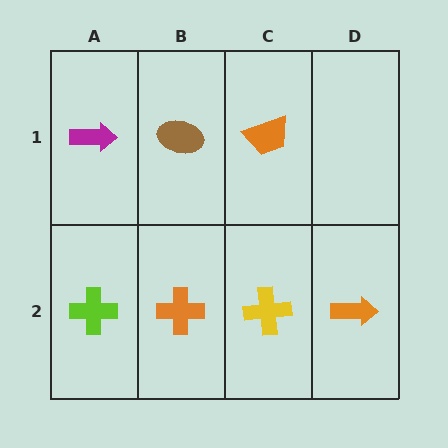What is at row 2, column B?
An orange cross.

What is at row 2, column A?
A lime cross.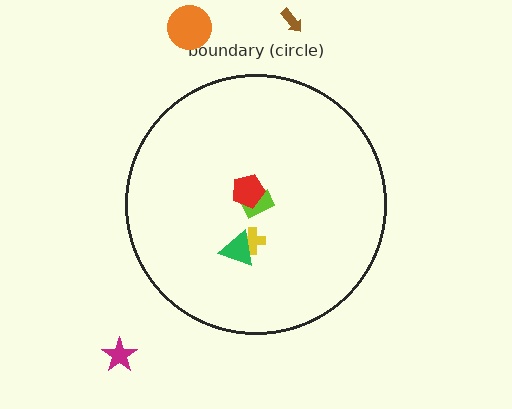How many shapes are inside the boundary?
4 inside, 3 outside.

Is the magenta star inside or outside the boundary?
Outside.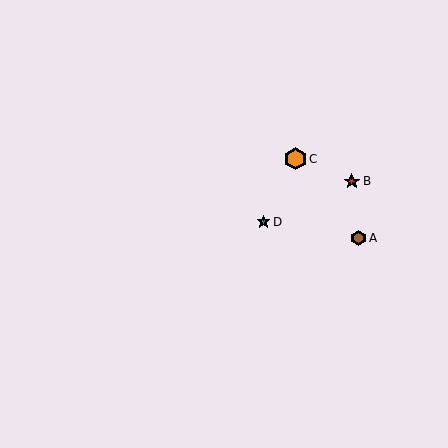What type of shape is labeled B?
Shape B is a red star.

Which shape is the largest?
The orange hexagon (labeled C) is the largest.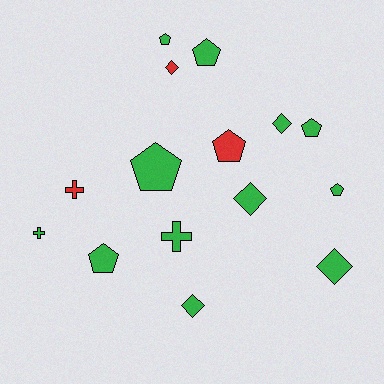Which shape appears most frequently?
Pentagon, with 7 objects.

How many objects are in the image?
There are 15 objects.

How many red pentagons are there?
There is 1 red pentagon.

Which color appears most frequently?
Green, with 12 objects.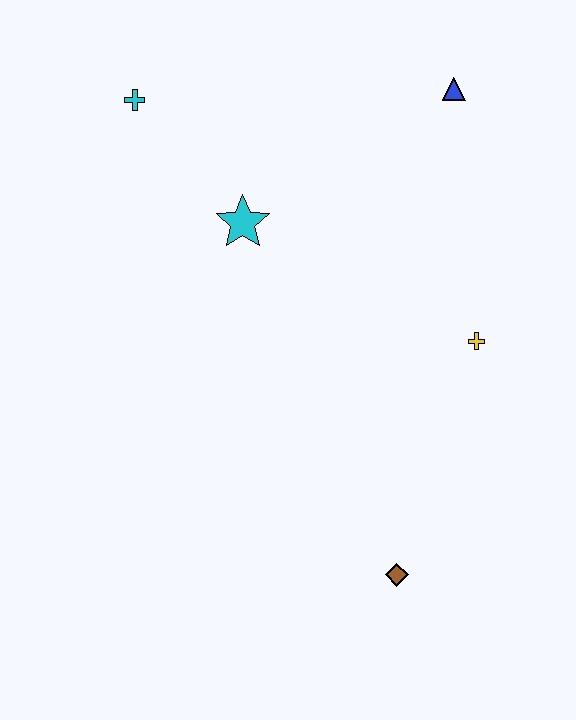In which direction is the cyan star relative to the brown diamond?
The cyan star is above the brown diamond.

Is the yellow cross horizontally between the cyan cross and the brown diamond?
No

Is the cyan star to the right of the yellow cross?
No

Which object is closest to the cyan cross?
The cyan star is closest to the cyan cross.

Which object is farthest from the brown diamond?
The cyan cross is farthest from the brown diamond.